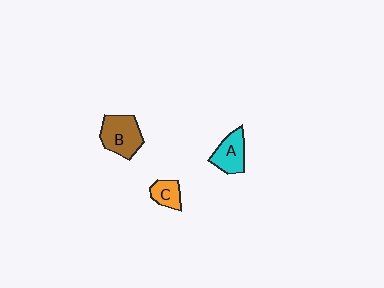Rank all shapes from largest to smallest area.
From largest to smallest: B (brown), A (cyan), C (orange).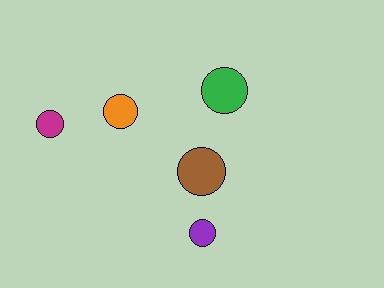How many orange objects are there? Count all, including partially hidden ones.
There is 1 orange object.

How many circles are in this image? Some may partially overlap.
There are 5 circles.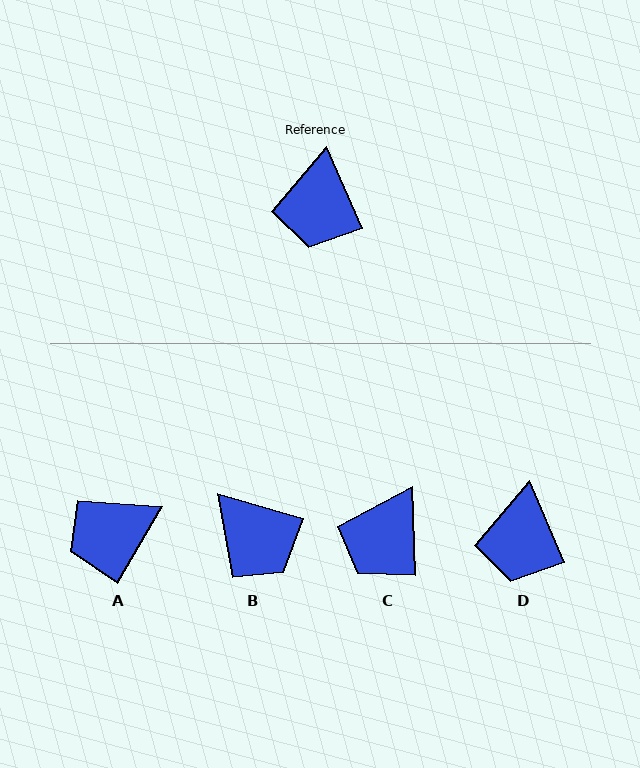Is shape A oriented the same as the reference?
No, it is off by about 54 degrees.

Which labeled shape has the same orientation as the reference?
D.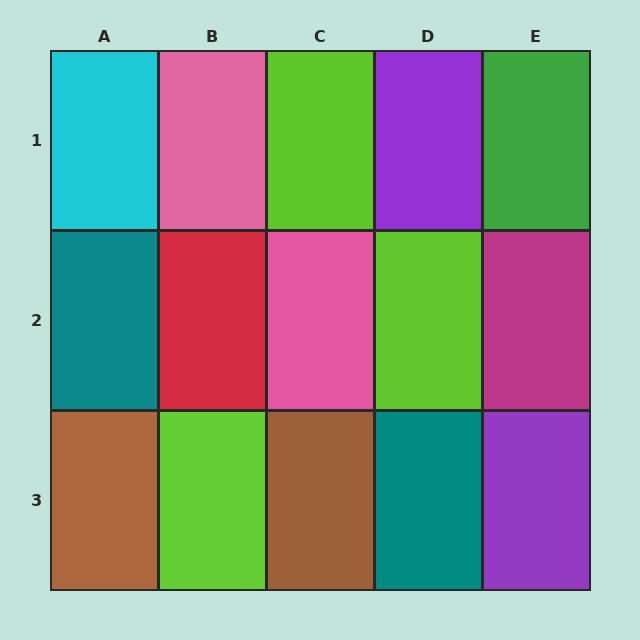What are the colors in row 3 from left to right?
Brown, lime, brown, teal, purple.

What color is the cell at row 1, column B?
Pink.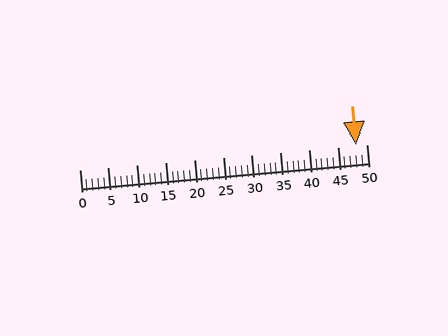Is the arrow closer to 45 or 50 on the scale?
The arrow is closer to 50.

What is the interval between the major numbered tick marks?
The major tick marks are spaced 5 units apart.